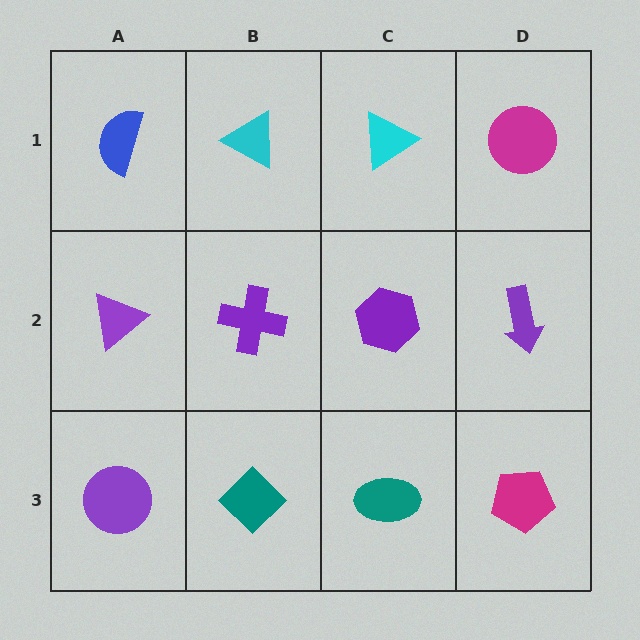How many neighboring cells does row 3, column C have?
3.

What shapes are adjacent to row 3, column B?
A purple cross (row 2, column B), a purple circle (row 3, column A), a teal ellipse (row 3, column C).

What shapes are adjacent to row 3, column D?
A purple arrow (row 2, column D), a teal ellipse (row 3, column C).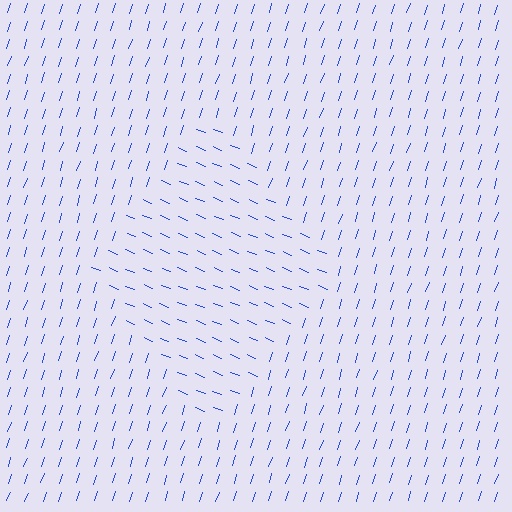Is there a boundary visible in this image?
Yes, there is a texture boundary formed by a change in line orientation.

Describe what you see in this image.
The image is filled with small blue line segments. A diamond region in the image has lines oriented differently from the surrounding lines, creating a visible texture boundary.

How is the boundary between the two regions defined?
The boundary is defined purely by a change in line orientation (approximately 86 degrees difference). All lines are the same color and thickness.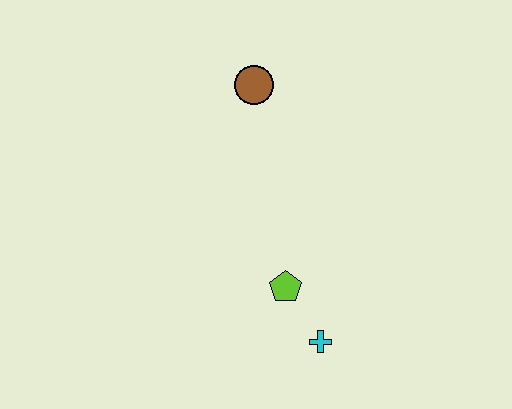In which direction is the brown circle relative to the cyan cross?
The brown circle is above the cyan cross.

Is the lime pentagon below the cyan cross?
No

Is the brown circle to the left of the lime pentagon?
Yes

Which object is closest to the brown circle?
The lime pentagon is closest to the brown circle.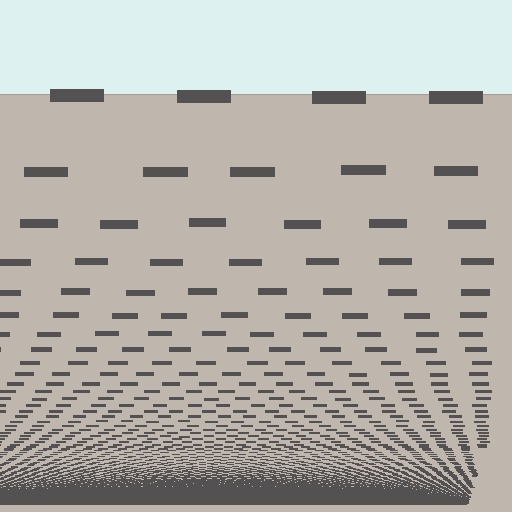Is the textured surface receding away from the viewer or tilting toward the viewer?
The surface appears to tilt toward the viewer. Texture elements get larger and sparser toward the top.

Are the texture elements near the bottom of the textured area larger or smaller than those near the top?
Smaller. The gradient is inverted — elements near the bottom are smaller and denser.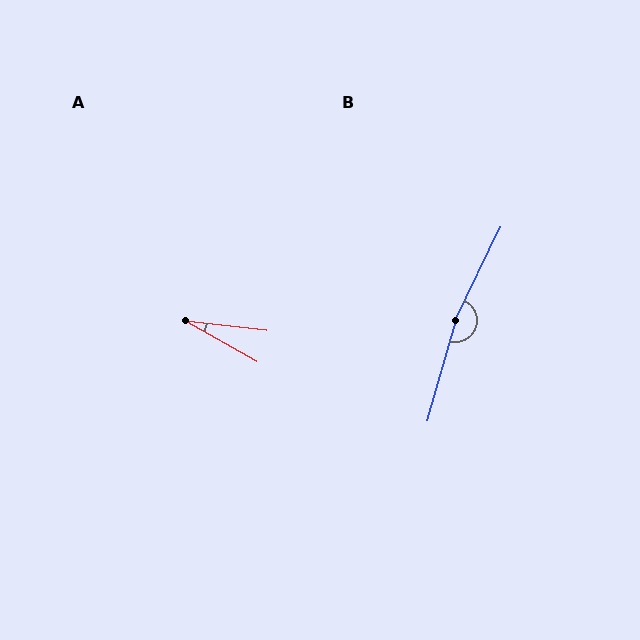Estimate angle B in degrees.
Approximately 170 degrees.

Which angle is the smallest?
A, at approximately 23 degrees.